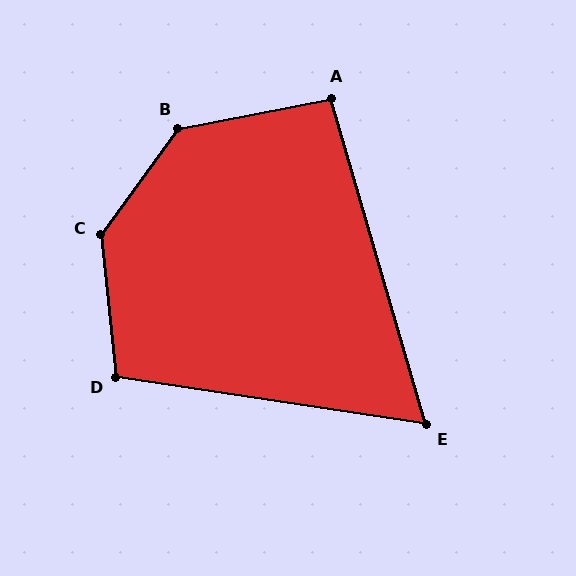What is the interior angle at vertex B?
Approximately 136 degrees (obtuse).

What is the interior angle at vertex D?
Approximately 104 degrees (obtuse).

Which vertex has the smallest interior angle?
E, at approximately 65 degrees.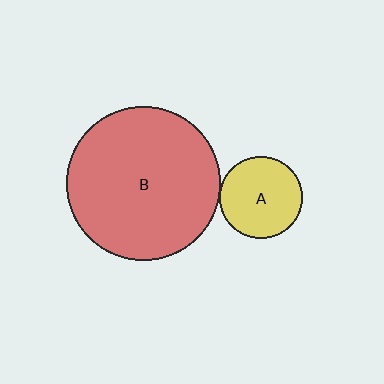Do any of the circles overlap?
No, none of the circles overlap.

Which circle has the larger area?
Circle B (red).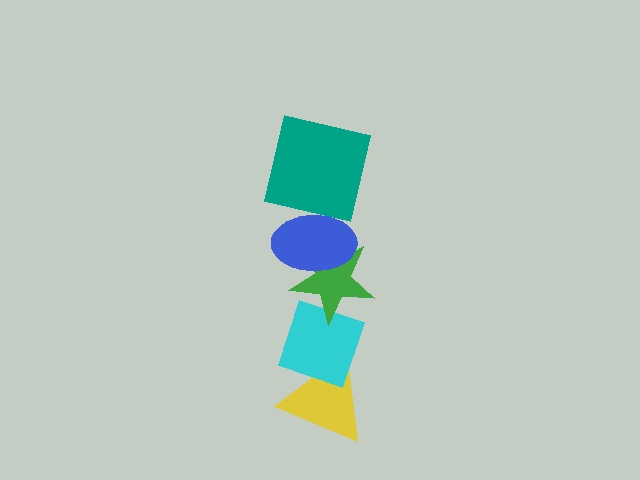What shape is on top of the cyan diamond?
The green star is on top of the cyan diamond.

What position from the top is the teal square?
The teal square is 1st from the top.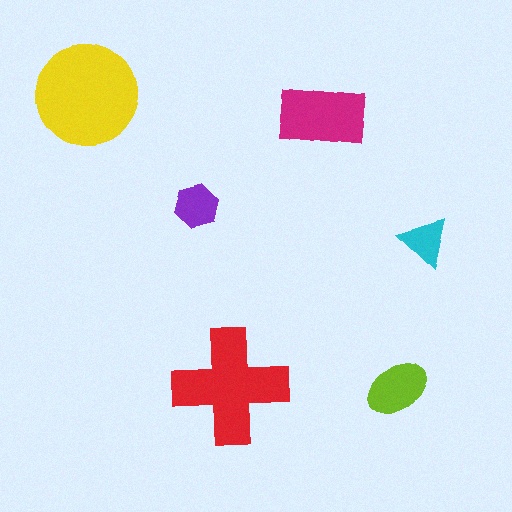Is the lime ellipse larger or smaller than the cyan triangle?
Larger.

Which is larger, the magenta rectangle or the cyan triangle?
The magenta rectangle.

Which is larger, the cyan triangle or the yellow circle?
The yellow circle.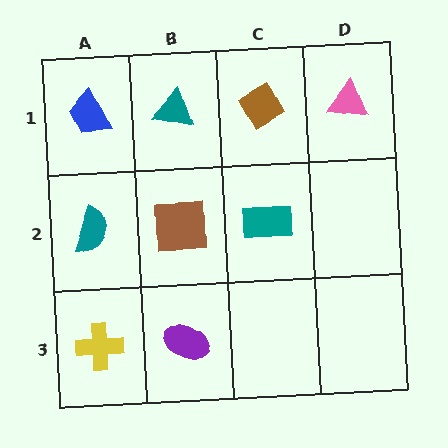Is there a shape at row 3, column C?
No, that cell is empty.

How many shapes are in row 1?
4 shapes.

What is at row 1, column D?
A pink triangle.